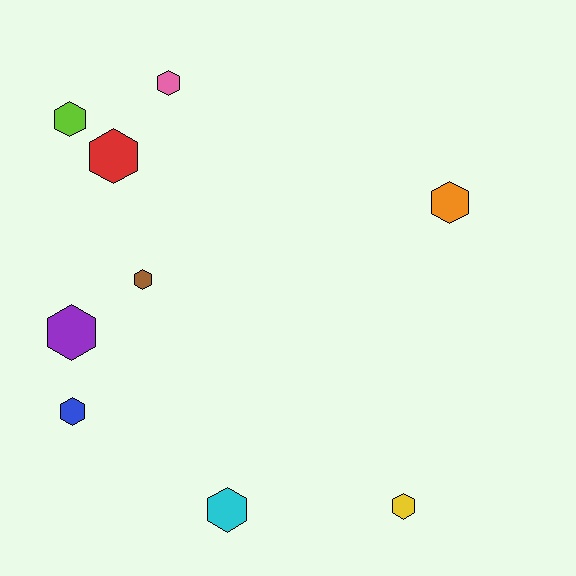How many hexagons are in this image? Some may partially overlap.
There are 9 hexagons.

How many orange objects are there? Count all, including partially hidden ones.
There is 1 orange object.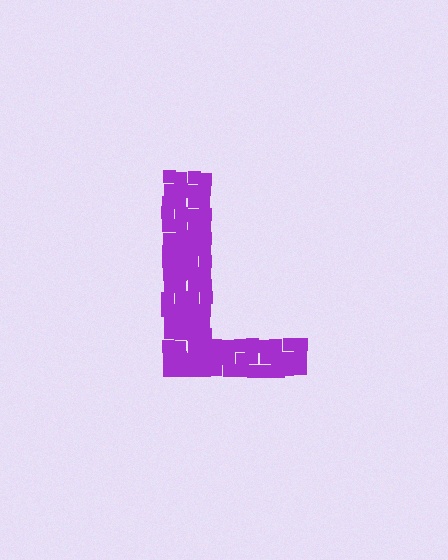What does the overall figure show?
The overall figure shows the letter L.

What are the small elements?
The small elements are squares.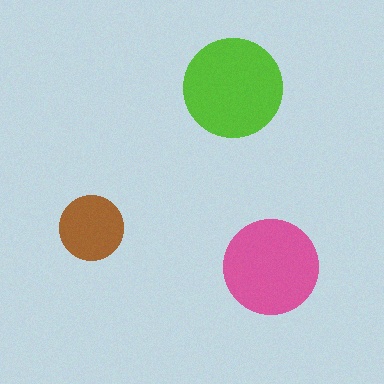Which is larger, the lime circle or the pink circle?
The lime one.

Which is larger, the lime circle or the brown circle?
The lime one.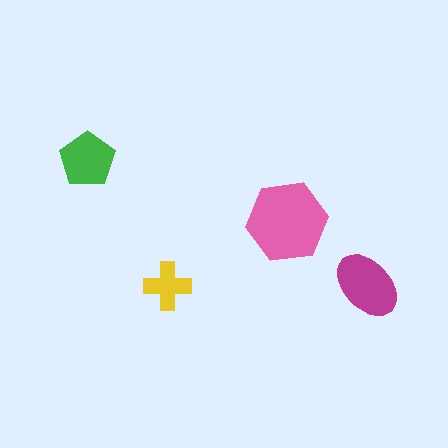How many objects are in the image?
There are 4 objects in the image.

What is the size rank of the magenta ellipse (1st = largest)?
2nd.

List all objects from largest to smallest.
The pink hexagon, the magenta ellipse, the green pentagon, the yellow cross.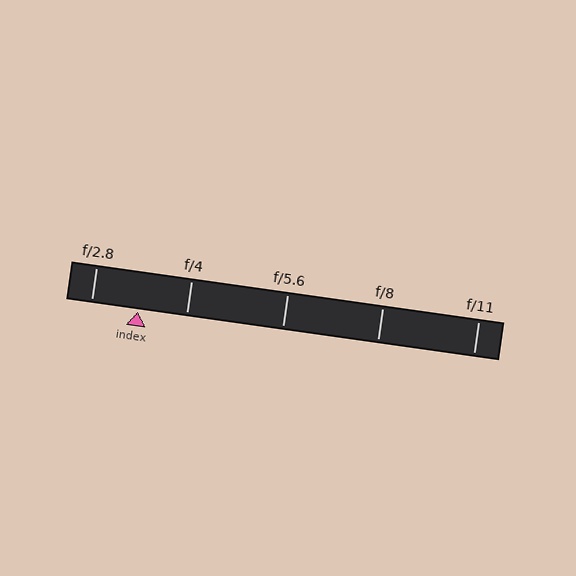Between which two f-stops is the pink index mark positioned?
The index mark is between f/2.8 and f/4.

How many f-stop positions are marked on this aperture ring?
There are 5 f-stop positions marked.